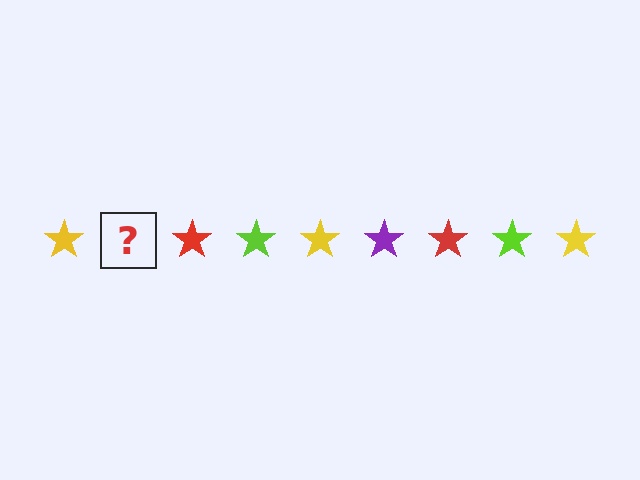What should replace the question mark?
The question mark should be replaced with a purple star.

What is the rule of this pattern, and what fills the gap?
The rule is that the pattern cycles through yellow, purple, red, lime stars. The gap should be filled with a purple star.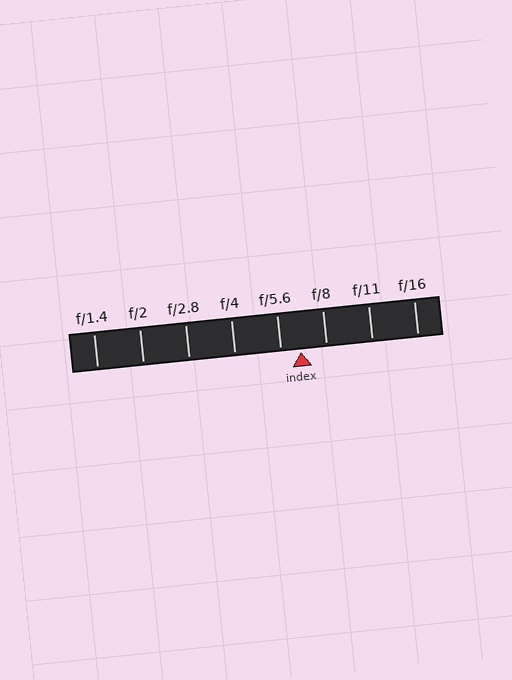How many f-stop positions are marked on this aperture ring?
There are 8 f-stop positions marked.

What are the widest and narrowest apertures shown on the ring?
The widest aperture shown is f/1.4 and the narrowest is f/16.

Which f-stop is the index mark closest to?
The index mark is closest to f/5.6.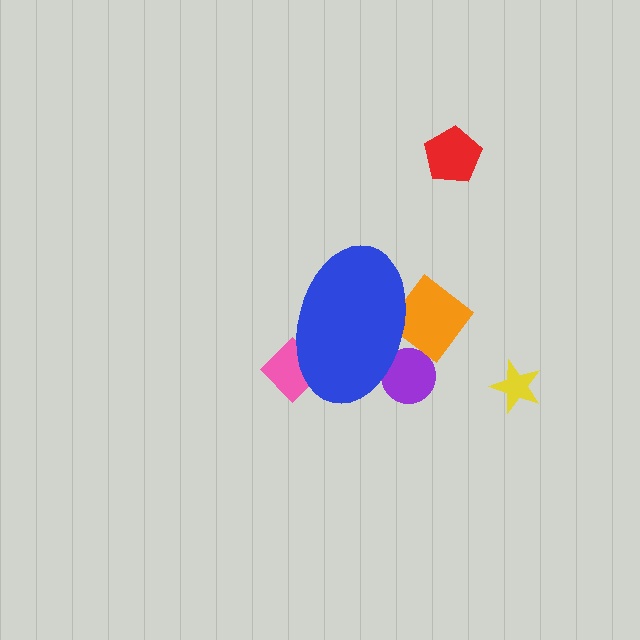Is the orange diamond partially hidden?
Yes, the orange diamond is partially hidden behind the blue ellipse.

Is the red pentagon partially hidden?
No, the red pentagon is fully visible.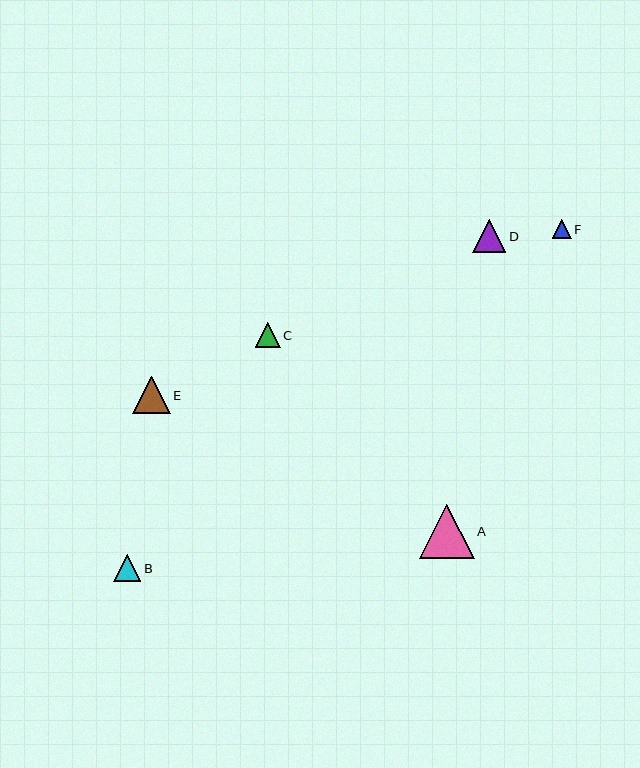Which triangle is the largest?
Triangle A is the largest with a size of approximately 55 pixels.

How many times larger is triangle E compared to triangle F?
Triangle E is approximately 2.0 times the size of triangle F.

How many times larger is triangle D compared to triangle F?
Triangle D is approximately 1.8 times the size of triangle F.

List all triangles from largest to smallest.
From largest to smallest: A, E, D, B, C, F.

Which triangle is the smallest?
Triangle F is the smallest with a size of approximately 19 pixels.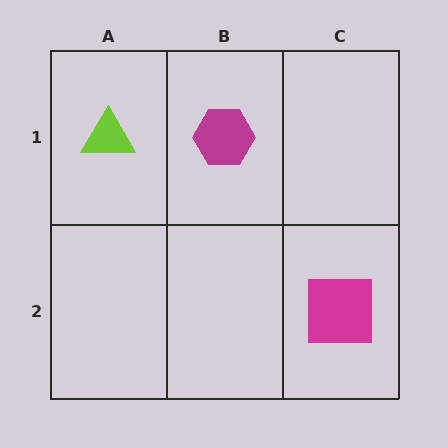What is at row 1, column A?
A lime triangle.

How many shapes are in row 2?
1 shape.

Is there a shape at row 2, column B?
No, that cell is empty.